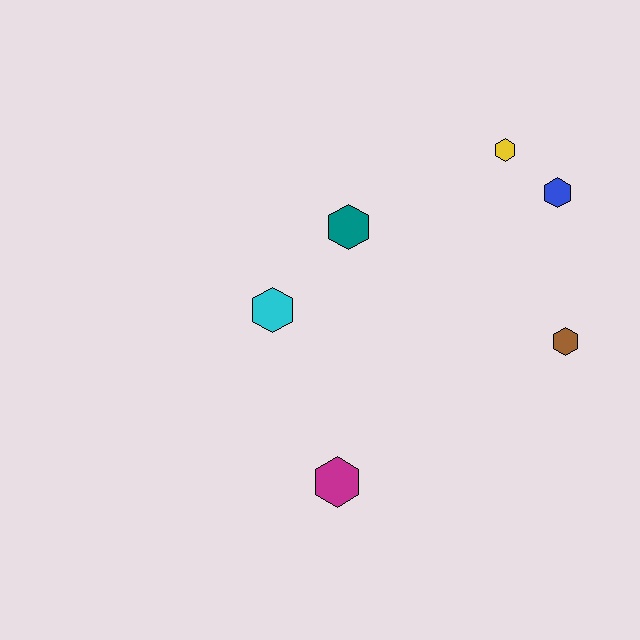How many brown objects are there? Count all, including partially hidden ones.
There is 1 brown object.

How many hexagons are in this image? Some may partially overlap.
There are 6 hexagons.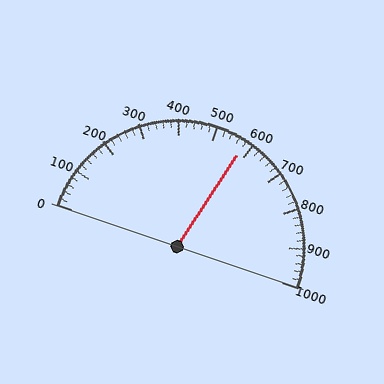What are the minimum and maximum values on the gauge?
The gauge ranges from 0 to 1000.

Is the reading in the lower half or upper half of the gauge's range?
The reading is in the upper half of the range (0 to 1000).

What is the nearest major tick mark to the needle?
The nearest major tick mark is 600.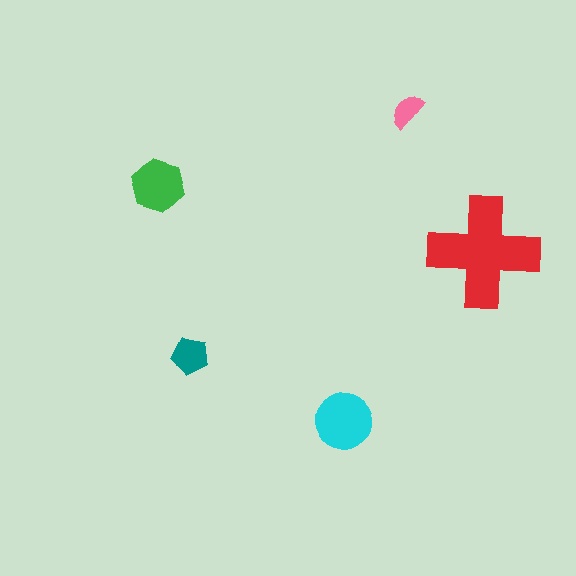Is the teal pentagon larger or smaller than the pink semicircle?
Larger.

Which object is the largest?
The red cross.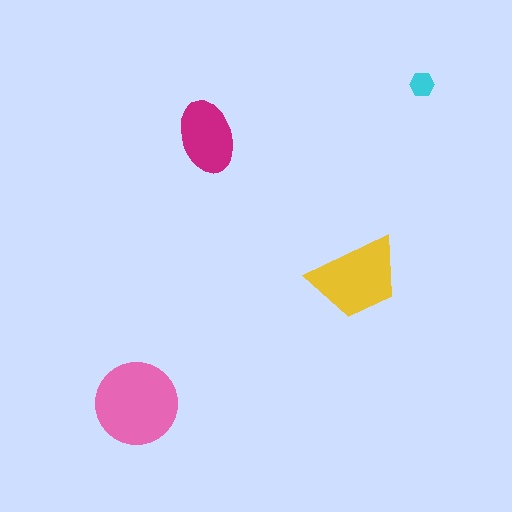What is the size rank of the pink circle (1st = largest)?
1st.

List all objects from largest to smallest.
The pink circle, the yellow trapezoid, the magenta ellipse, the cyan hexagon.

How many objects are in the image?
There are 4 objects in the image.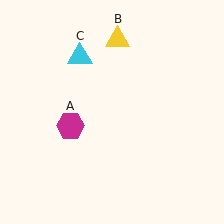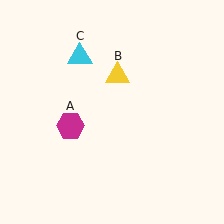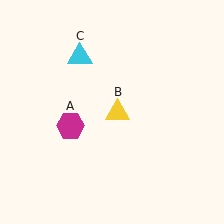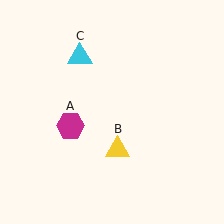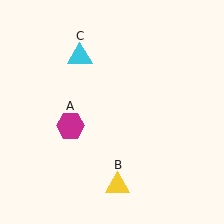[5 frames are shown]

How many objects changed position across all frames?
1 object changed position: yellow triangle (object B).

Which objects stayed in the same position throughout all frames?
Magenta hexagon (object A) and cyan triangle (object C) remained stationary.